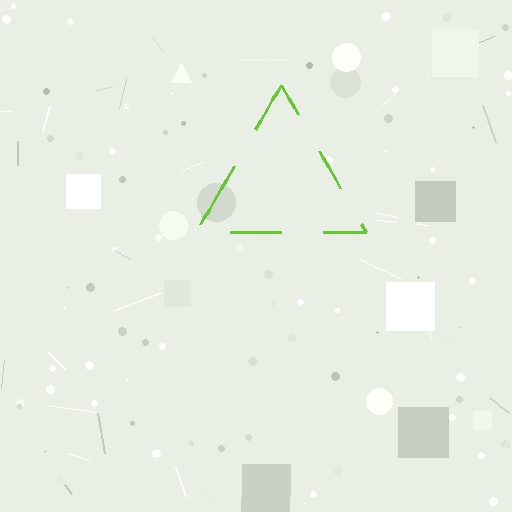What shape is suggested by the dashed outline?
The dashed outline suggests a triangle.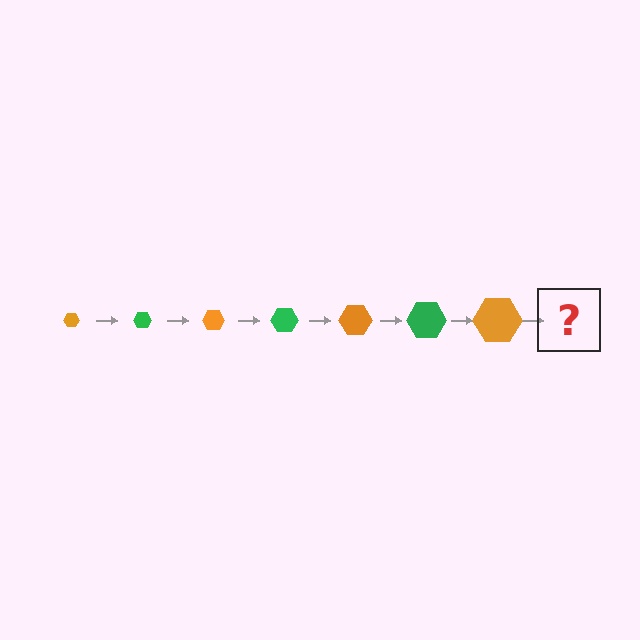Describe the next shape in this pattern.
It should be a green hexagon, larger than the previous one.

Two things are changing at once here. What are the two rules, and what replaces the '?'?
The two rules are that the hexagon grows larger each step and the color cycles through orange and green. The '?' should be a green hexagon, larger than the previous one.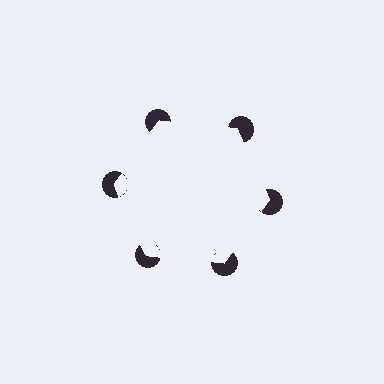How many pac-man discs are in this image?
There are 6 — one at each vertex of the illusory hexagon.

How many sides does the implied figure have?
6 sides.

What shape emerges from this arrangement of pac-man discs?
An illusory hexagon — its edges are inferred from the aligned wedge cuts in the pac-man discs, not physically drawn.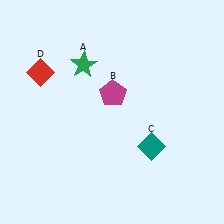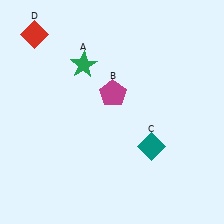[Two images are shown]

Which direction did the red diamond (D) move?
The red diamond (D) moved up.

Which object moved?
The red diamond (D) moved up.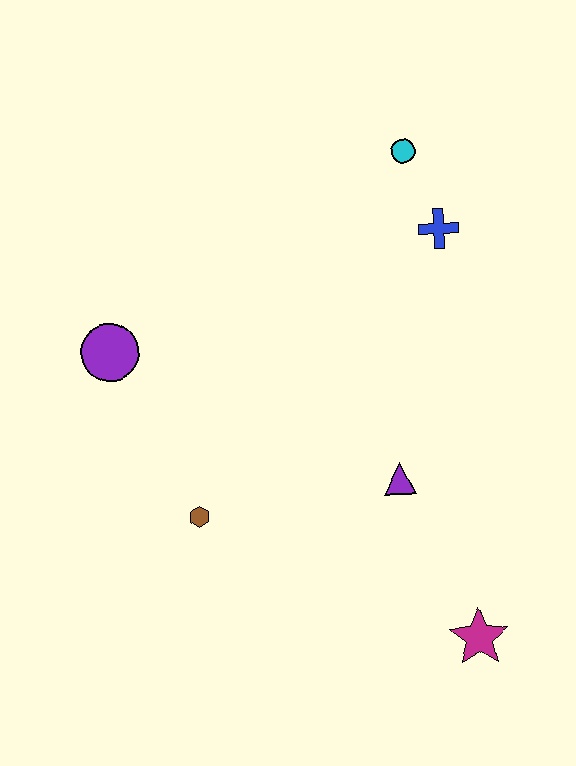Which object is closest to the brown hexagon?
The purple circle is closest to the brown hexagon.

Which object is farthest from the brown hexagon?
The cyan circle is farthest from the brown hexagon.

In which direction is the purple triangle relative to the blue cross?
The purple triangle is below the blue cross.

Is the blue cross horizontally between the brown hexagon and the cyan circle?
No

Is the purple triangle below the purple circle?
Yes